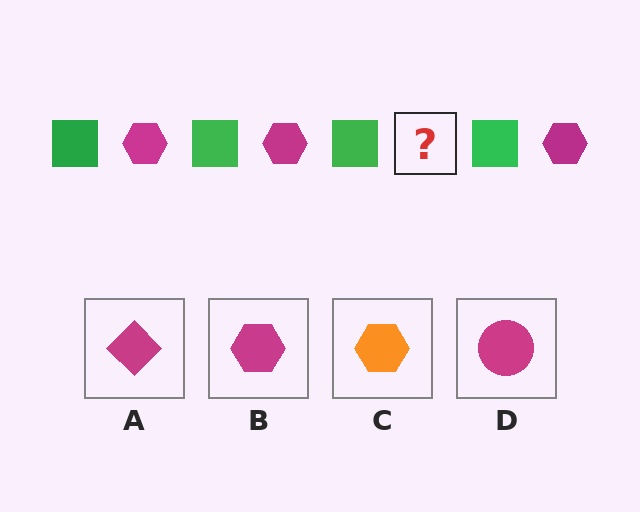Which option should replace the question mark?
Option B.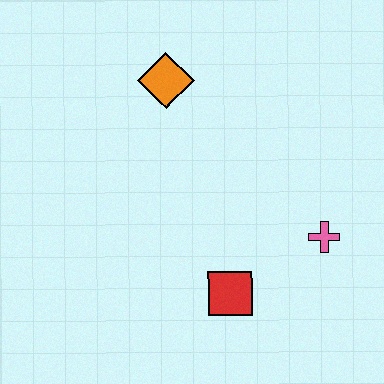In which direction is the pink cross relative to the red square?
The pink cross is to the right of the red square.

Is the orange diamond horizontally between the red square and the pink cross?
No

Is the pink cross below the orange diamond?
Yes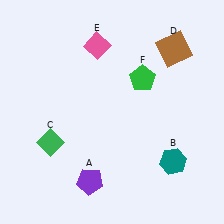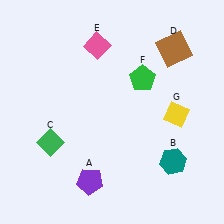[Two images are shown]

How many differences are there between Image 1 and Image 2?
There is 1 difference between the two images.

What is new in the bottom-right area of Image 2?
A yellow diamond (G) was added in the bottom-right area of Image 2.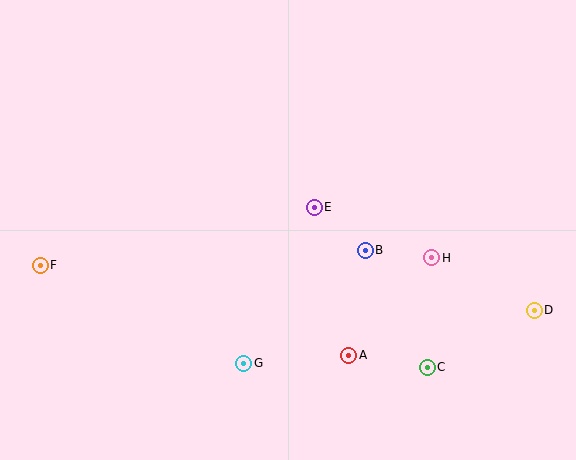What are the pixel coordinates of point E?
Point E is at (314, 207).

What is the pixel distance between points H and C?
The distance between H and C is 110 pixels.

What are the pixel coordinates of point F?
Point F is at (40, 265).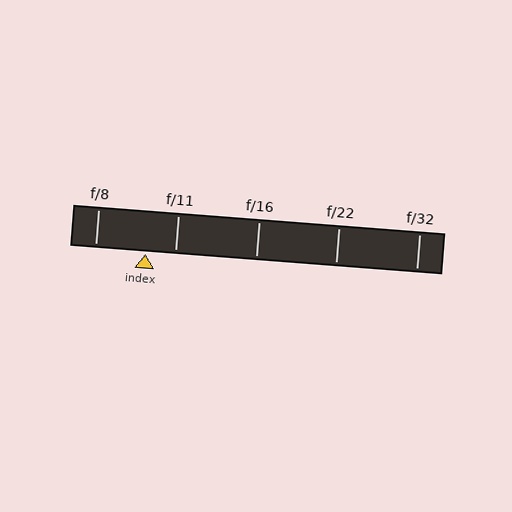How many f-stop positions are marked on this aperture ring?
There are 5 f-stop positions marked.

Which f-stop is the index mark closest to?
The index mark is closest to f/11.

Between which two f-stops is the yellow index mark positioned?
The index mark is between f/8 and f/11.